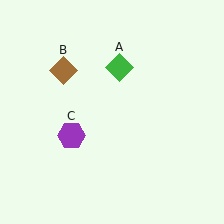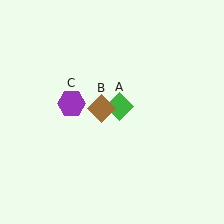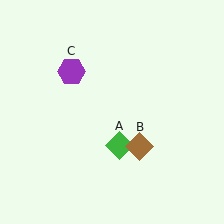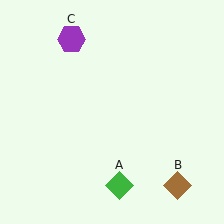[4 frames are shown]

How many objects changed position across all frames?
3 objects changed position: green diamond (object A), brown diamond (object B), purple hexagon (object C).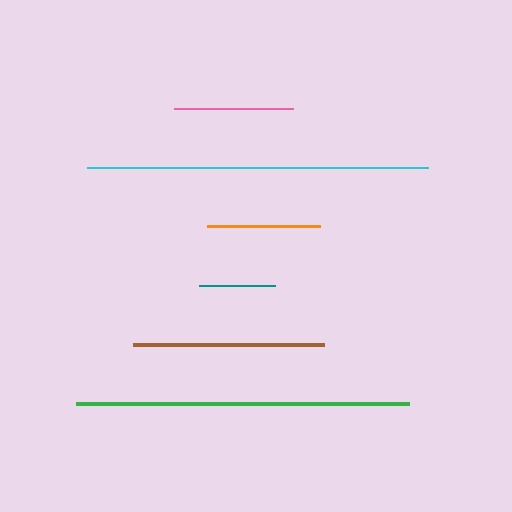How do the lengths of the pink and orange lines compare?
The pink and orange lines are approximately the same length.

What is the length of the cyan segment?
The cyan segment is approximately 341 pixels long.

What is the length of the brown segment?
The brown segment is approximately 190 pixels long.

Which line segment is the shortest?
The teal line is the shortest at approximately 76 pixels.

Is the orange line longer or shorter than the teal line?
The orange line is longer than the teal line.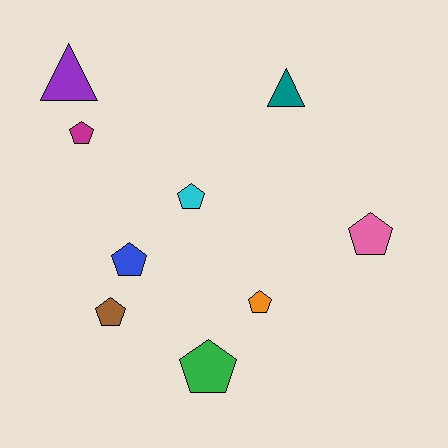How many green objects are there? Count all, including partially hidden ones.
There is 1 green object.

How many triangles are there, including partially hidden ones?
There are 2 triangles.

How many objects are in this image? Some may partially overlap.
There are 9 objects.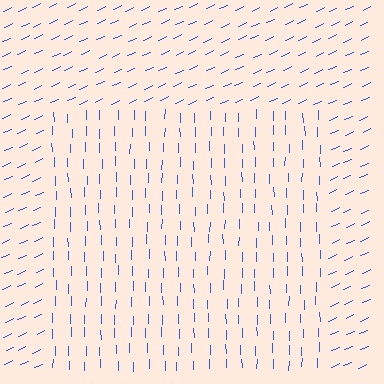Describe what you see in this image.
The image is filled with small blue line segments. A rectangle region in the image has lines oriented differently from the surrounding lines, creating a visible texture boundary.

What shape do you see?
I see a rectangle.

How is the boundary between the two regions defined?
The boundary is defined purely by a change in line orientation (approximately 66 degrees difference). All lines are the same color and thickness.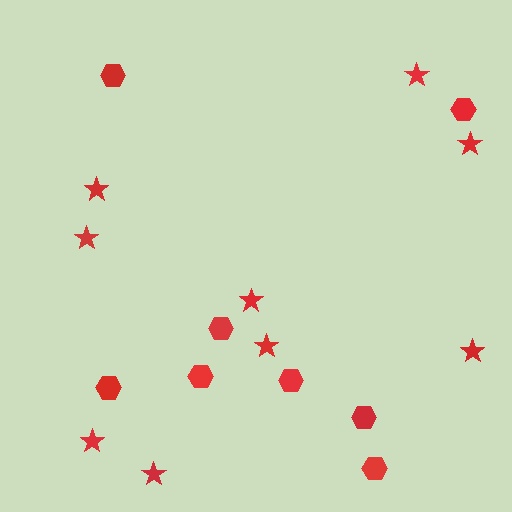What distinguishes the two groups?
There are 2 groups: one group of stars (9) and one group of hexagons (8).